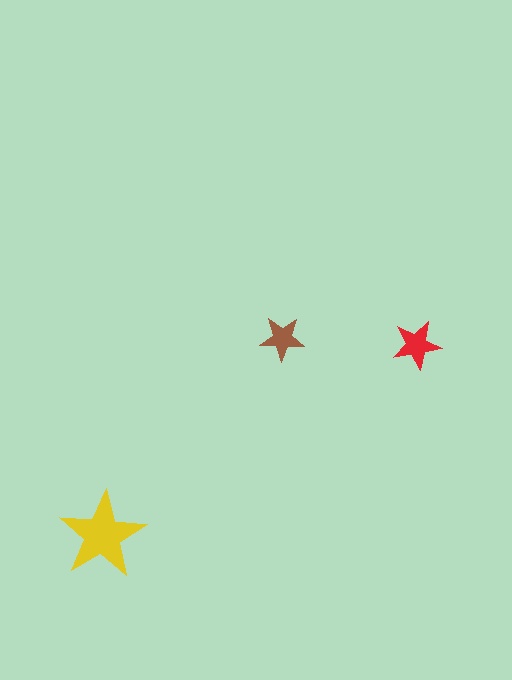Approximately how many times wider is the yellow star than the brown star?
About 2 times wider.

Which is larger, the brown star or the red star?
The red one.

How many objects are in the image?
There are 3 objects in the image.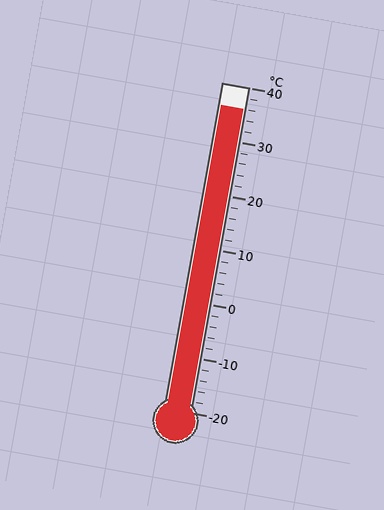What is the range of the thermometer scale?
The thermometer scale ranges from -20°C to 40°C.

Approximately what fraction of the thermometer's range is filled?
The thermometer is filled to approximately 95% of its range.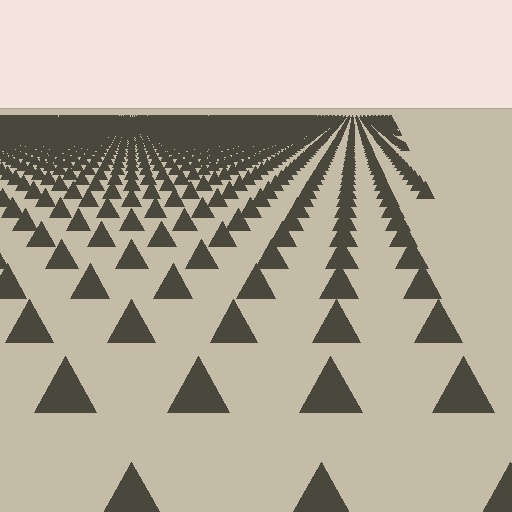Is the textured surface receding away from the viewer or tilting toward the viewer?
The surface is receding away from the viewer. Texture elements get smaller and denser toward the top.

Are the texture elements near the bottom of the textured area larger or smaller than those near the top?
Larger. Near the bottom, elements are closer to the viewer and appear at a bigger on-screen size.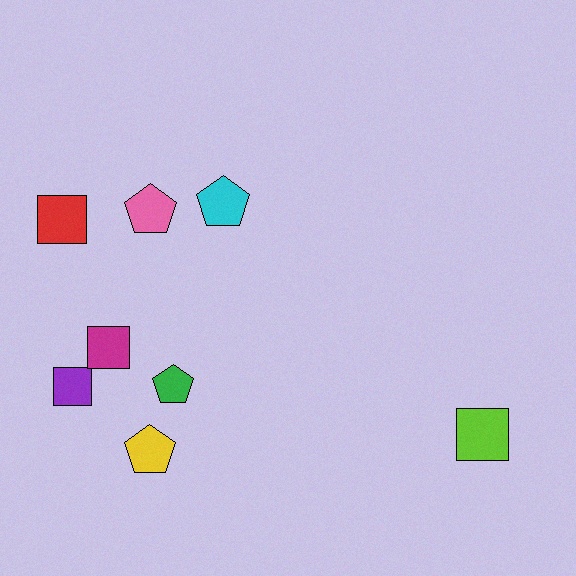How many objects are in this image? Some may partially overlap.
There are 8 objects.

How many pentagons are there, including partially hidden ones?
There are 4 pentagons.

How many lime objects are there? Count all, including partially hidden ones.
There is 1 lime object.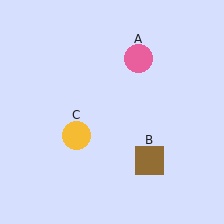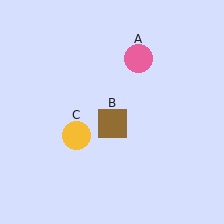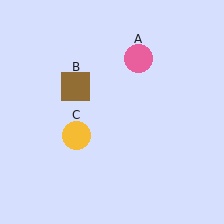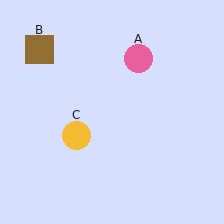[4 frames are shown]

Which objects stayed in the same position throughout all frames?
Pink circle (object A) and yellow circle (object C) remained stationary.